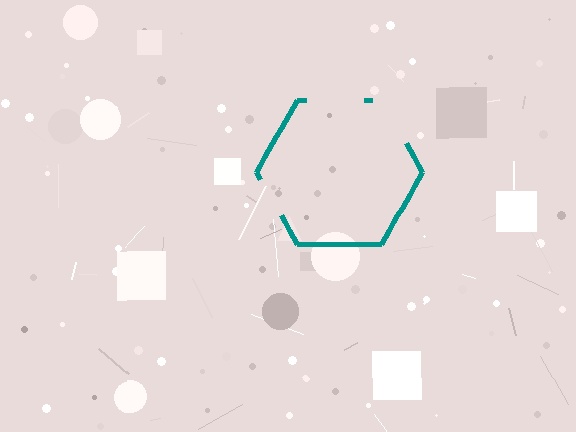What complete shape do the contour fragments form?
The contour fragments form a hexagon.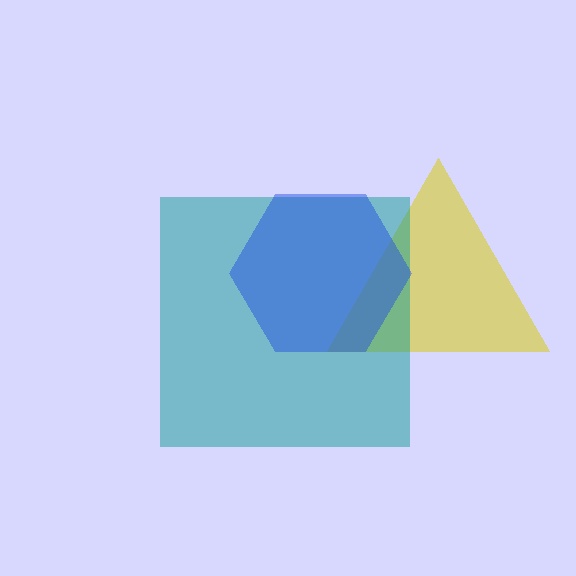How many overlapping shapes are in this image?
There are 3 overlapping shapes in the image.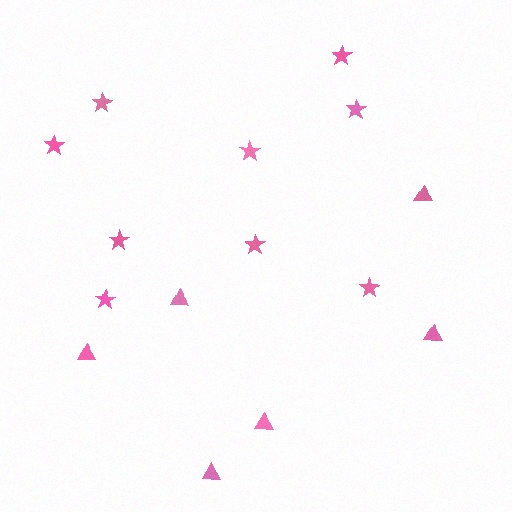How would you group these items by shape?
There are 2 groups: one group of triangles (6) and one group of stars (9).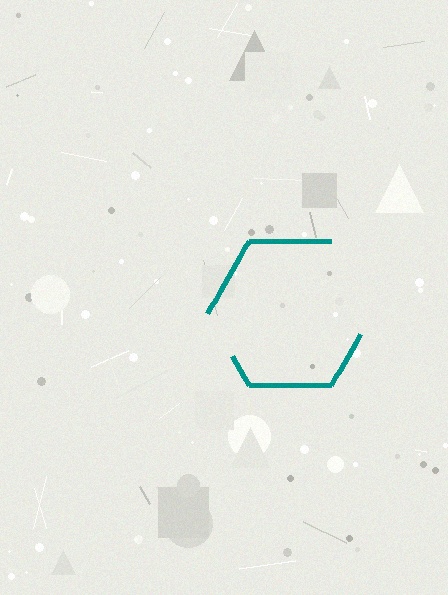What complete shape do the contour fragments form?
The contour fragments form a hexagon.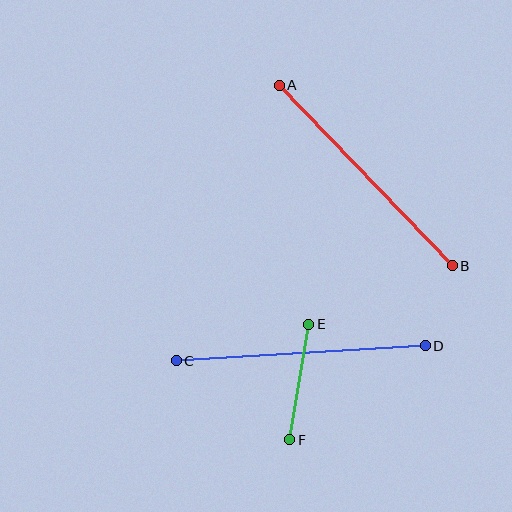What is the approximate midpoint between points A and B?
The midpoint is at approximately (366, 175) pixels.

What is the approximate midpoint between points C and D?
The midpoint is at approximately (301, 353) pixels.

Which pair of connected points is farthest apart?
Points A and B are farthest apart.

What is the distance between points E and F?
The distance is approximately 117 pixels.